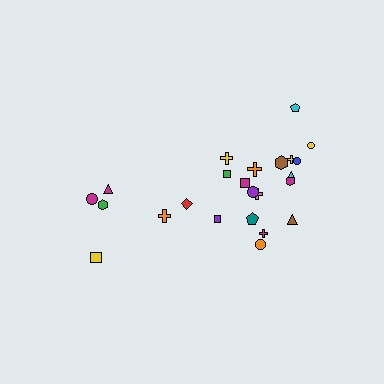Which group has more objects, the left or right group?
The right group.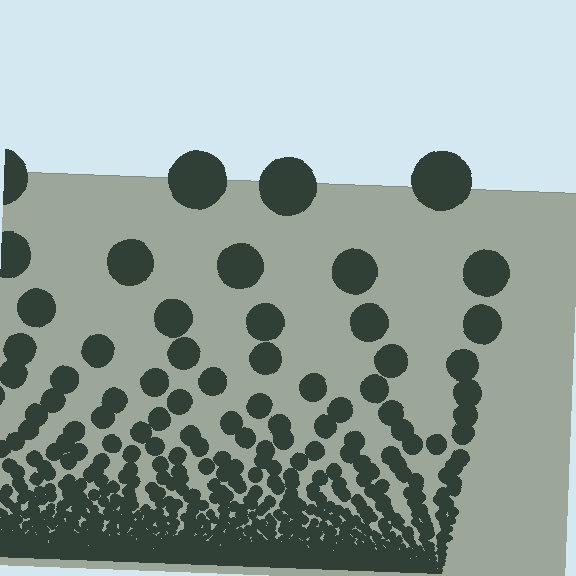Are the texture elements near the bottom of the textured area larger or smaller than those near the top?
Smaller. The gradient is inverted — elements near the bottom are smaller and denser.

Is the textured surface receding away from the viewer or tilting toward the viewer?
The surface appears to tilt toward the viewer. Texture elements get larger and sparser toward the top.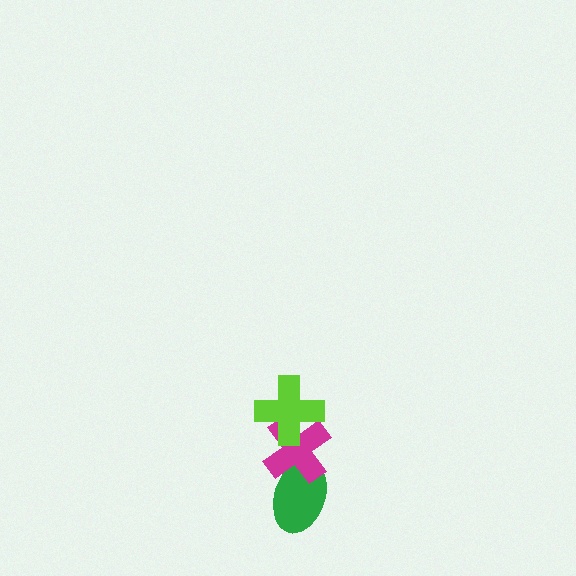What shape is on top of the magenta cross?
The lime cross is on top of the magenta cross.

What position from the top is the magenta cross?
The magenta cross is 2nd from the top.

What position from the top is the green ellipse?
The green ellipse is 3rd from the top.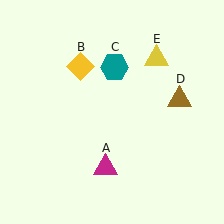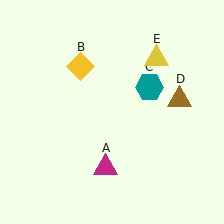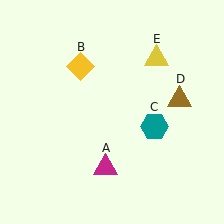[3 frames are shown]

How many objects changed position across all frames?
1 object changed position: teal hexagon (object C).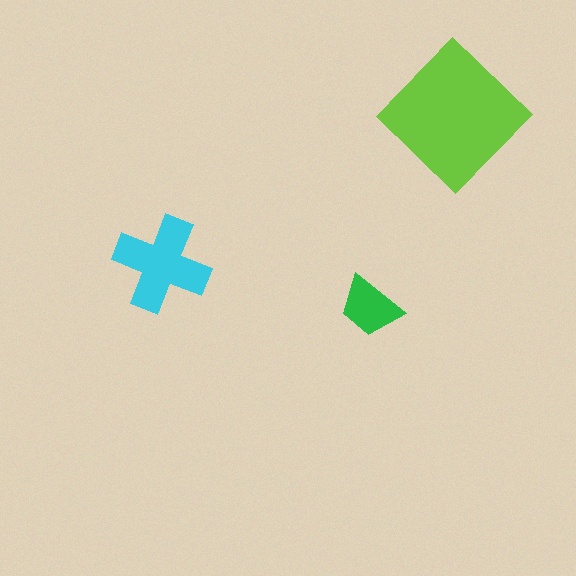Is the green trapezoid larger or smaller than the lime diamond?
Smaller.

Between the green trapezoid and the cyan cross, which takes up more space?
The cyan cross.